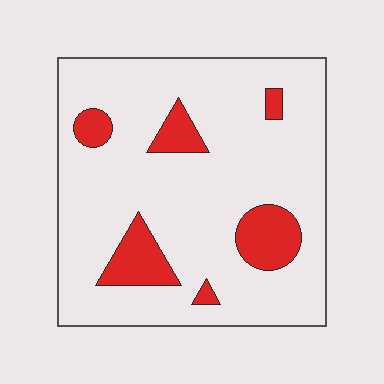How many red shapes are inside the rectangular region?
6.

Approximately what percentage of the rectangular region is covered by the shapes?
Approximately 15%.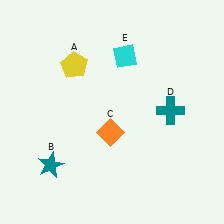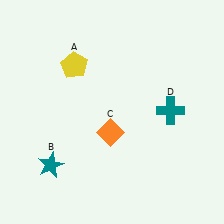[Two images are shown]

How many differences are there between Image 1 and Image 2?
There is 1 difference between the two images.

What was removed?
The cyan diamond (E) was removed in Image 2.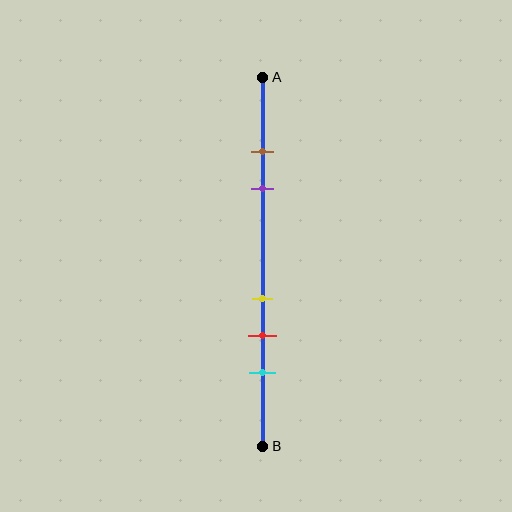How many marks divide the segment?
There are 5 marks dividing the segment.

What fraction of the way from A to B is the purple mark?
The purple mark is approximately 30% (0.3) of the way from A to B.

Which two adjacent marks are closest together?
The brown and purple marks are the closest adjacent pair.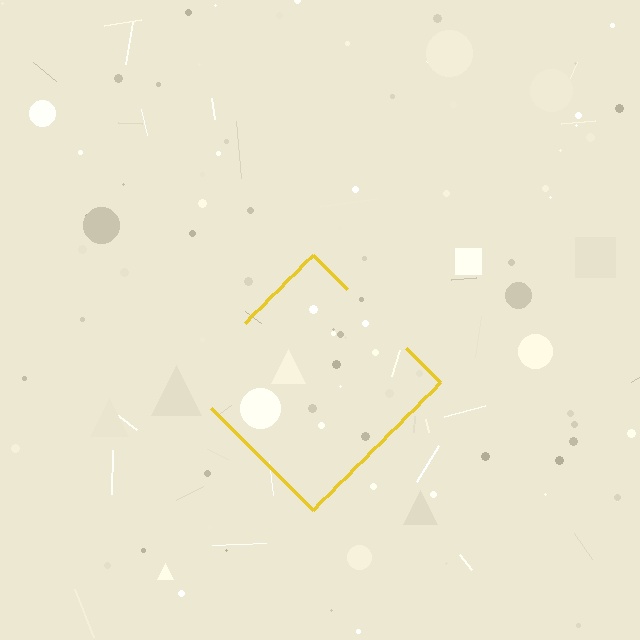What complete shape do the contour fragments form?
The contour fragments form a diamond.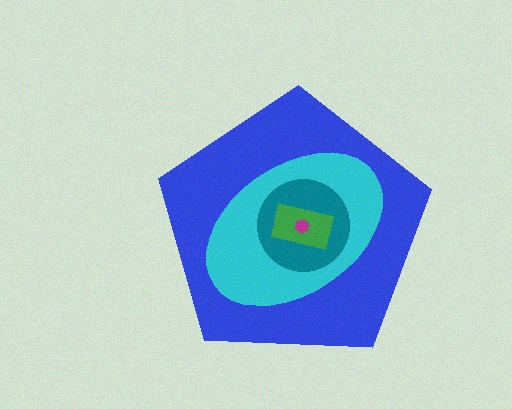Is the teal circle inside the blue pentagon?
Yes.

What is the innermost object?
The magenta hexagon.